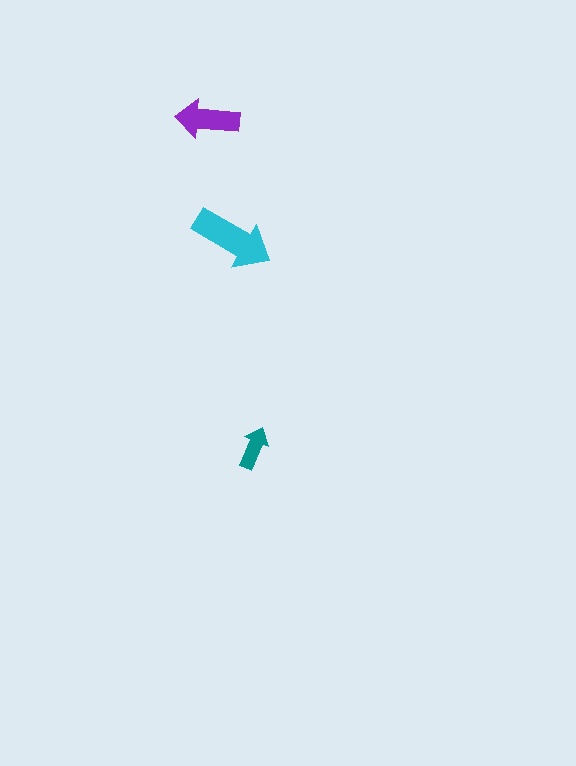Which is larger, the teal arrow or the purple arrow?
The purple one.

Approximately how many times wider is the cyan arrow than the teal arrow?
About 2 times wider.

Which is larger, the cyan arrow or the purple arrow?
The cyan one.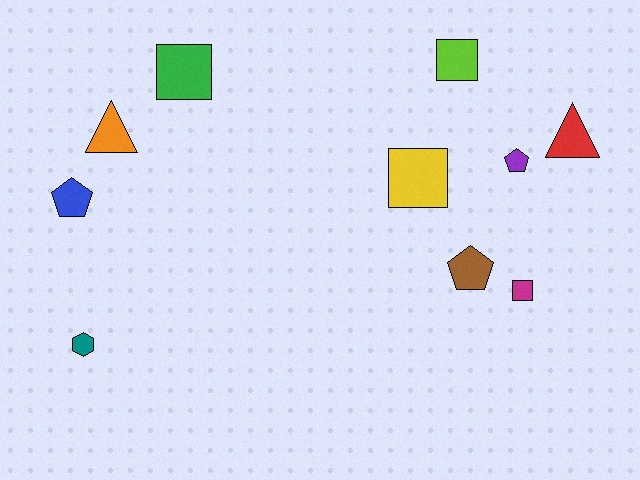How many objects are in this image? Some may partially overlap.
There are 10 objects.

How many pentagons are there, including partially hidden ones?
There are 3 pentagons.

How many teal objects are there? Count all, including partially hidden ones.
There is 1 teal object.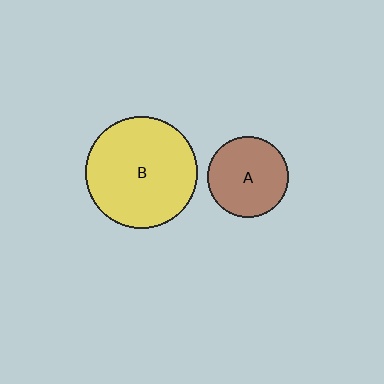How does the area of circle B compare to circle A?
Approximately 1.9 times.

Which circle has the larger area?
Circle B (yellow).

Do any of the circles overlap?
No, none of the circles overlap.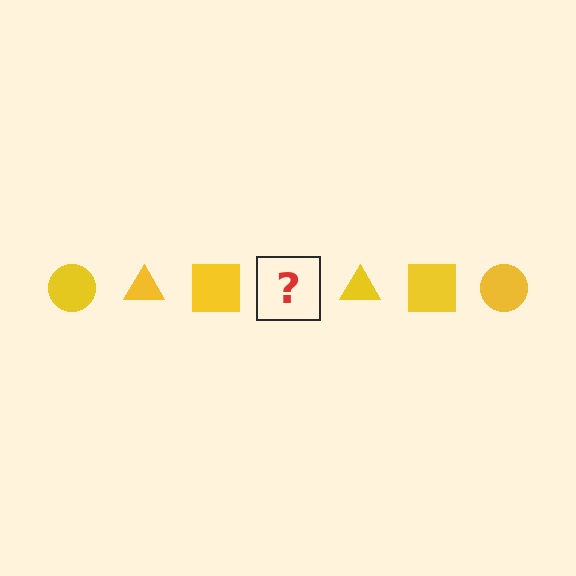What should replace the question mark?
The question mark should be replaced with a yellow circle.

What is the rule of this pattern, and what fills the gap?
The rule is that the pattern cycles through circle, triangle, square shapes in yellow. The gap should be filled with a yellow circle.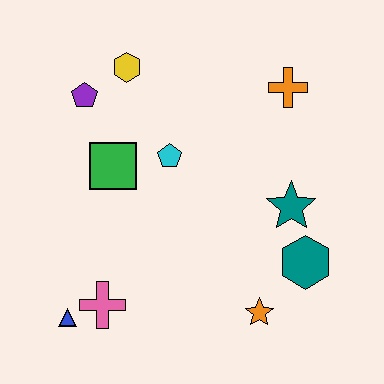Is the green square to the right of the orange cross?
No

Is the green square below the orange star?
No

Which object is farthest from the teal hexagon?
The purple pentagon is farthest from the teal hexagon.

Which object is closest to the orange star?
The teal hexagon is closest to the orange star.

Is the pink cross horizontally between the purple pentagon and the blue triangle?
No